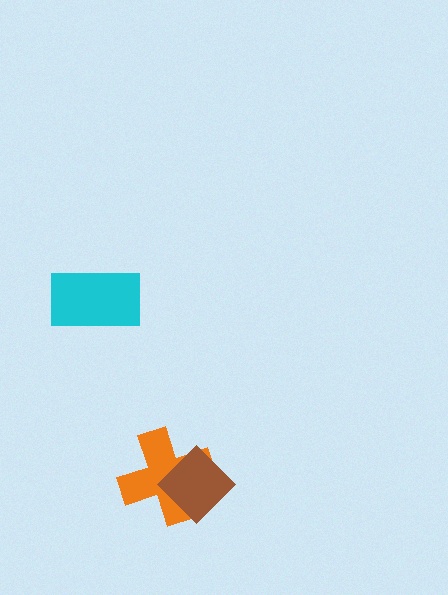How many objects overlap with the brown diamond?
1 object overlaps with the brown diamond.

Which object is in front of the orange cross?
The brown diamond is in front of the orange cross.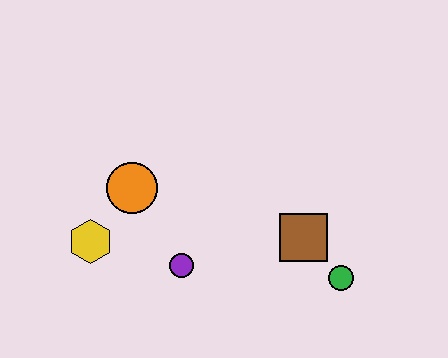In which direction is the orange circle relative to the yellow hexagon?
The orange circle is above the yellow hexagon.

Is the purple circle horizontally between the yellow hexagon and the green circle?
Yes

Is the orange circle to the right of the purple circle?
No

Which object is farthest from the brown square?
The yellow hexagon is farthest from the brown square.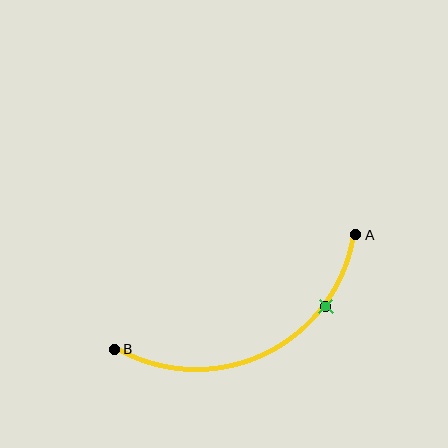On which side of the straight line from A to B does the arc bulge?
The arc bulges below the straight line connecting A and B.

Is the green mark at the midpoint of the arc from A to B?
No. The green mark lies on the arc but is closer to endpoint A. The arc midpoint would be at the point on the curve equidistant along the arc from both A and B.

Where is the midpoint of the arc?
The arc midpoint is the point on the curve farthest from the straight line joining A and B. It sits below that line.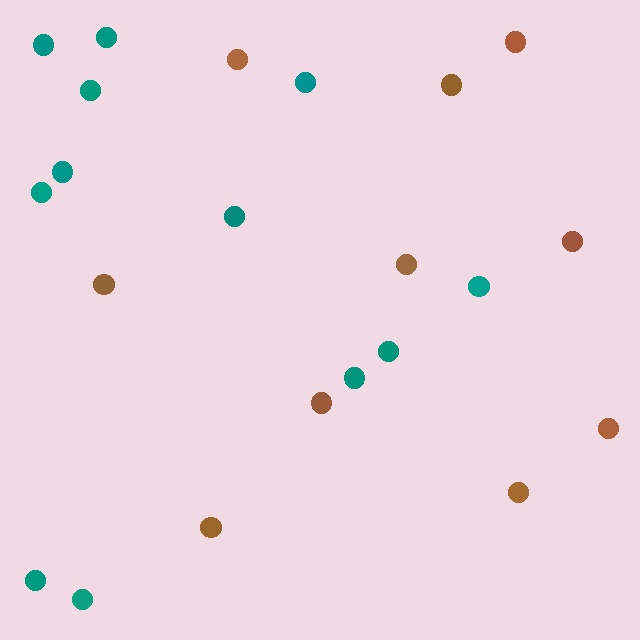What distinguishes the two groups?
There are 2 groups: one group of brown circles (10) and one group of teal circles (12).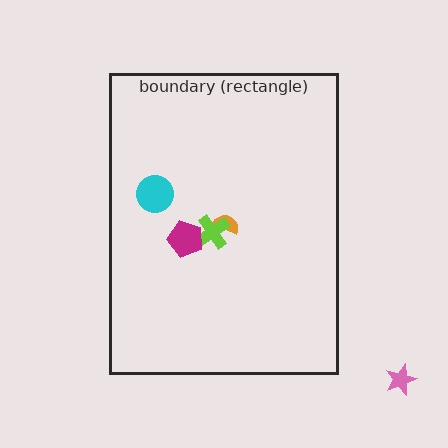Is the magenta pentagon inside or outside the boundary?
Inside.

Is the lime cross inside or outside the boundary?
Inside.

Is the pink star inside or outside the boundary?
Outside.